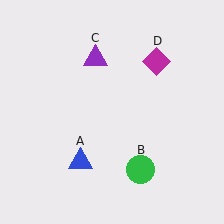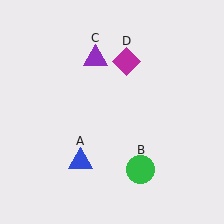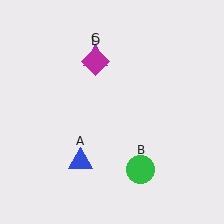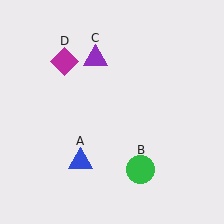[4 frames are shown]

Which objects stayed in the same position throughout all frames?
Blue triangle (object A) and green circle (object B) and purple triangle (object C) remained stationary.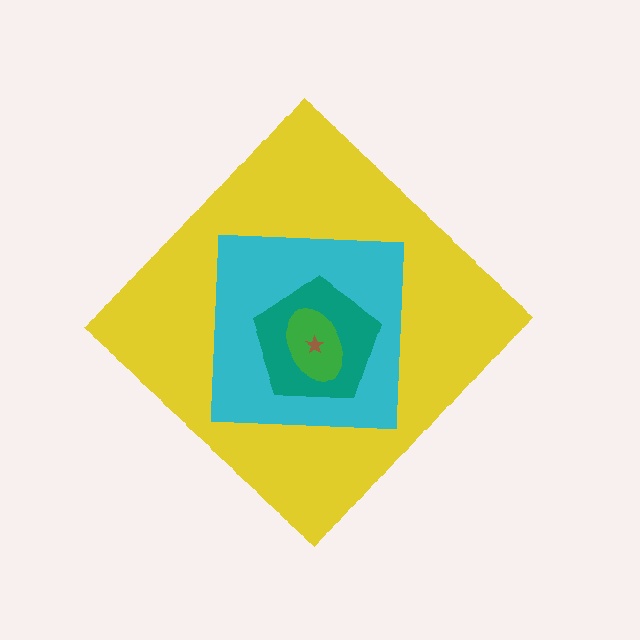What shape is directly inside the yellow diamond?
The cyan square.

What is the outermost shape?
The yellow diamond.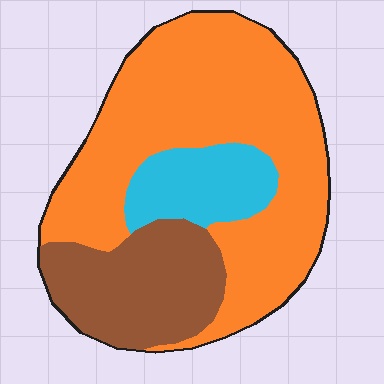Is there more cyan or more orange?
Orange.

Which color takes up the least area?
Cyan, at roughly 15%.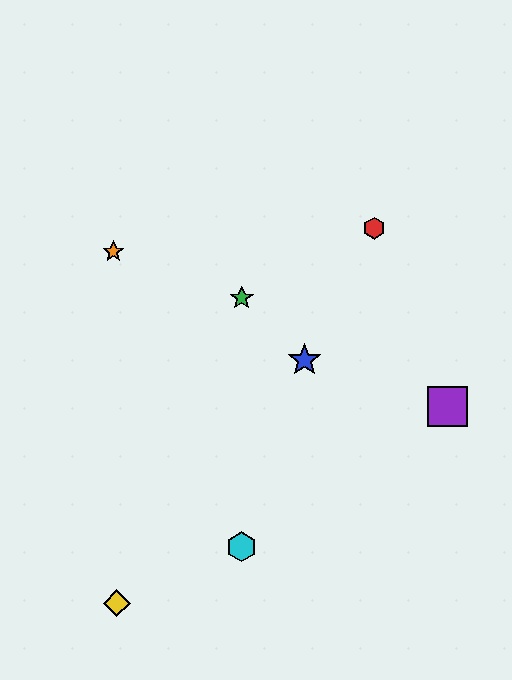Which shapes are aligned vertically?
The green star, the cyan hexagon are aligned vertically.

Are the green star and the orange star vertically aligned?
No, the green star is at x≈242 and the orange star is at x≈113.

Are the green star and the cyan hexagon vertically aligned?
Yes, both are at x≈242.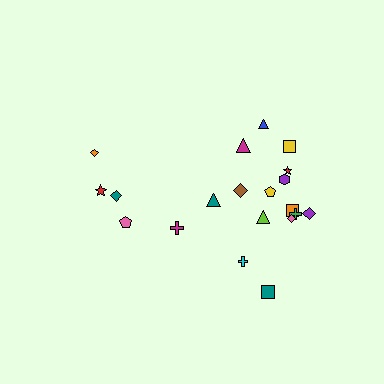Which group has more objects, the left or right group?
The right group.